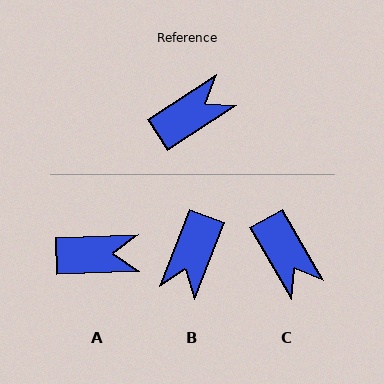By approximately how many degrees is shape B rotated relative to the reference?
Approximately 145 degrees clockwise.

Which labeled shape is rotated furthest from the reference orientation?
B, about 145 degrees away.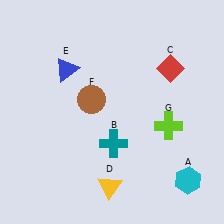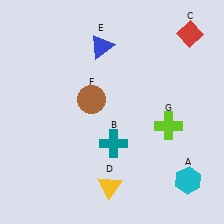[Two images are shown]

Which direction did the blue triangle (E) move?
The blue triangle (E) moved right.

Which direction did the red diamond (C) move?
The red diamond (C) moved up.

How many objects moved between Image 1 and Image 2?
2 objects moved between the two images.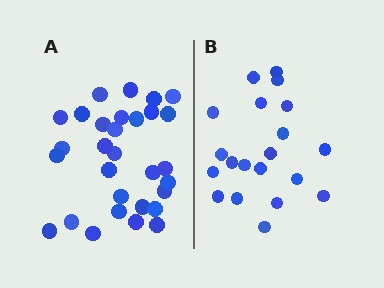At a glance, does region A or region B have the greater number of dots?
Region A (the left region) has more dots.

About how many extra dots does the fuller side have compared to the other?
Region A has roughly 10 or so more dots than region B.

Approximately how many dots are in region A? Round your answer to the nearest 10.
About 30 dots.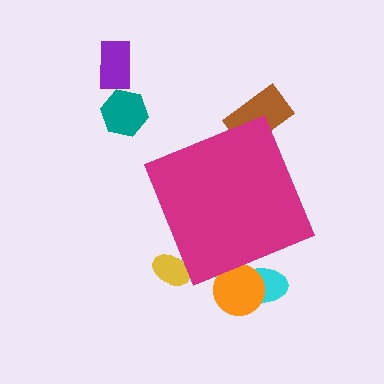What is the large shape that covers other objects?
A magenta diamond.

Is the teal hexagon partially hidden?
No, the teal hexagon is fully visible.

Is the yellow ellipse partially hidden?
Yes, the yellow ellipse is partially hidden behind the magenta diamond.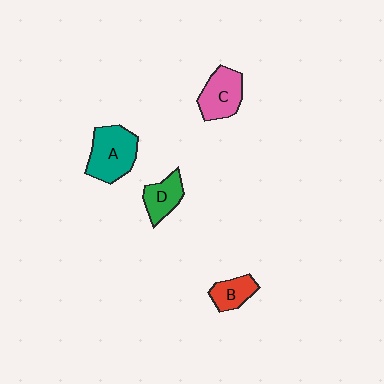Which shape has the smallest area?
Shape B (red).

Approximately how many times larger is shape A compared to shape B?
Approximately 1.9 times.